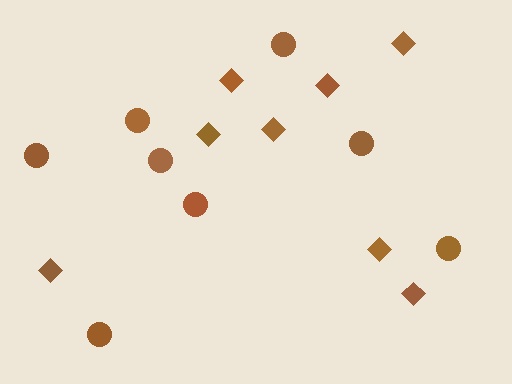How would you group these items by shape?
There are 2 groups: one group of circles (8) and one group of diamonds (8).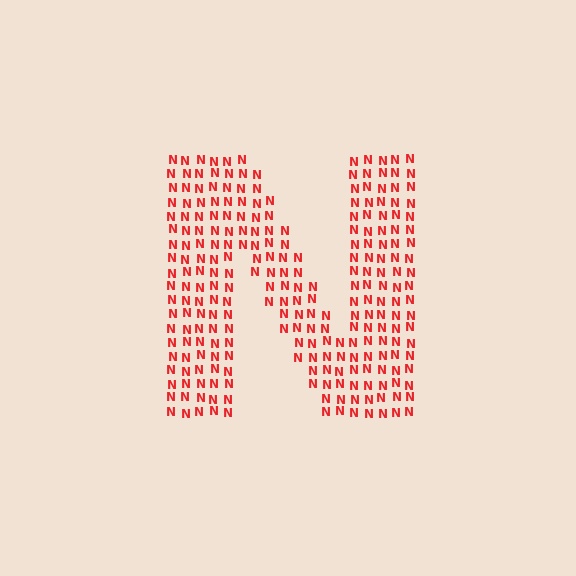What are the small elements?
The small elements are letter N's.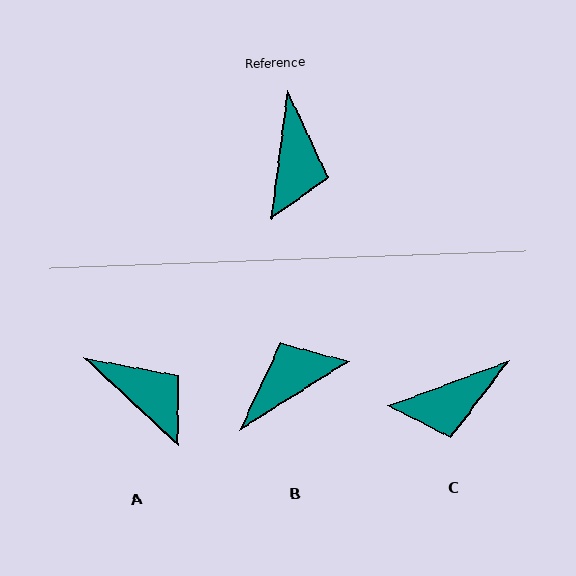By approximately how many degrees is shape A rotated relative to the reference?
Approximately 54 degrees counter-clockwise.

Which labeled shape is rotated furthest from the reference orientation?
B, about 129 degrees away.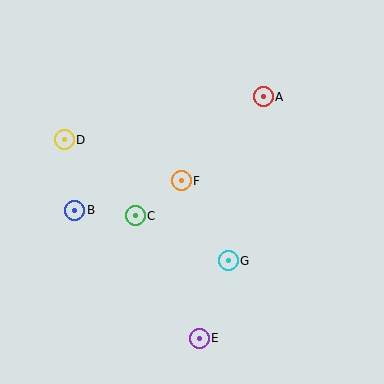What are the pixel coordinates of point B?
Point B is at (75, 211).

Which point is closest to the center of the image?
Point F at (181, 181) is closest to the center.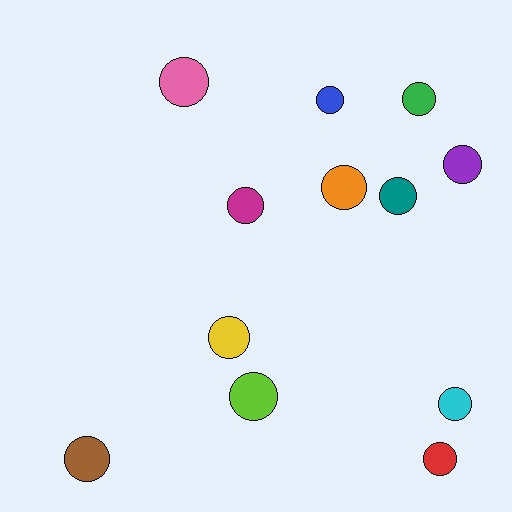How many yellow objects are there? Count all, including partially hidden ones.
There is 1 yellow object.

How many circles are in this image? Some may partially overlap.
There are 12 circles.